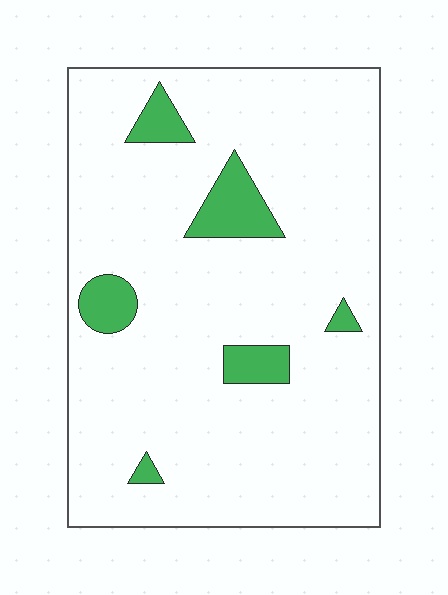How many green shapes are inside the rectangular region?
6.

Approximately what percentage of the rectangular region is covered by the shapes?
Approximately 10%.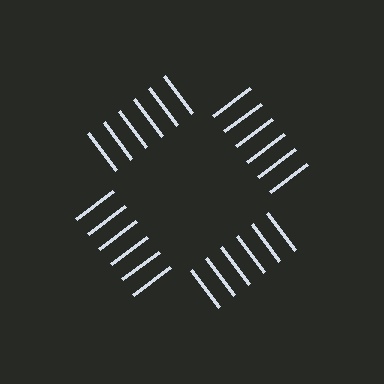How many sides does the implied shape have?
4 sides — the line-ends trace a square.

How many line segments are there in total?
24 — 6 along each of the 4 edges.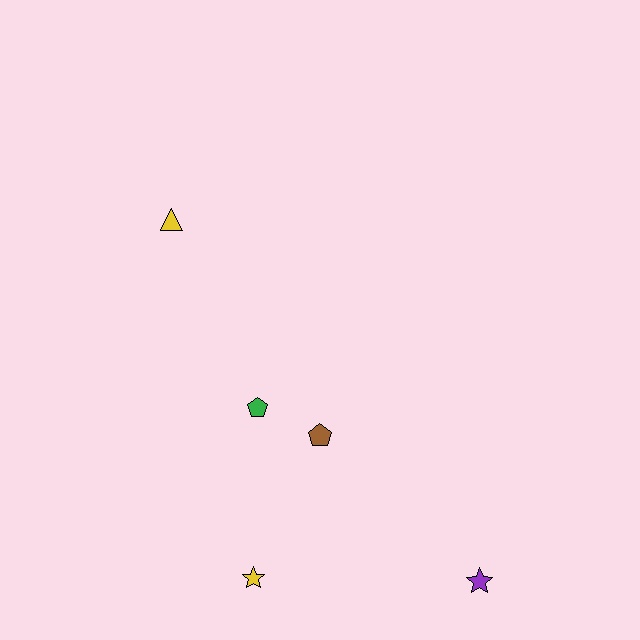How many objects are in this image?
There are 5 objects.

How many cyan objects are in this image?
There are no cyan objects.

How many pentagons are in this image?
There are 2 pentagons.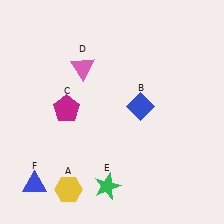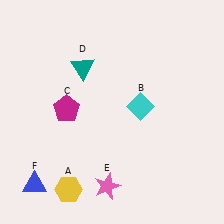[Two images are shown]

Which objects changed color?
B changed from blue to cyan. D changed from pink to teal. E changed from green to pink.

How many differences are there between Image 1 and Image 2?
There are 3 differences between the two images.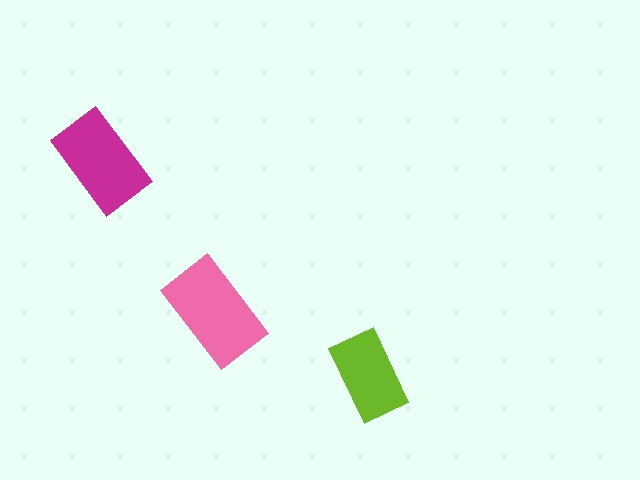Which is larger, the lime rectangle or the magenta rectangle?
The magenta one.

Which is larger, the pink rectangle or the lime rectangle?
The pink one.